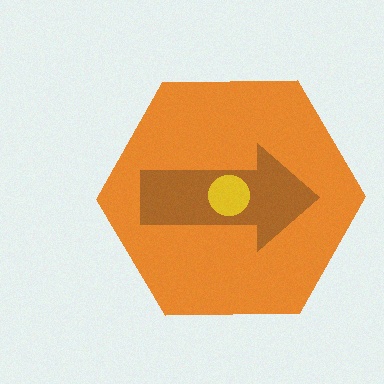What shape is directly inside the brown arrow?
The yellow circle.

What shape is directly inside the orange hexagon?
The brown arrow.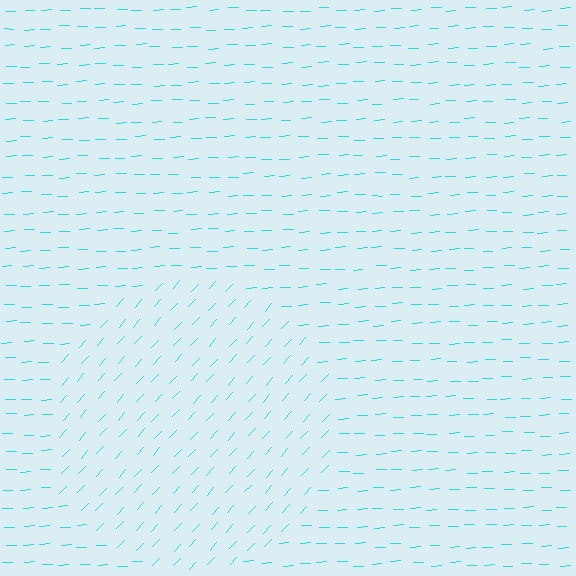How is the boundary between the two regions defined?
The boundary is defined purely by a change in line orientation (approximately 45 degrees difference). All lines are the same color and thickness.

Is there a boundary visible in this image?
Yes, there is a texture boundary formed by a change in line orientation.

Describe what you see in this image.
The image is filled with small cyan line segments. A circle region in the image has lines oriented differently from the surrounding lines, creating a visible texture boundary.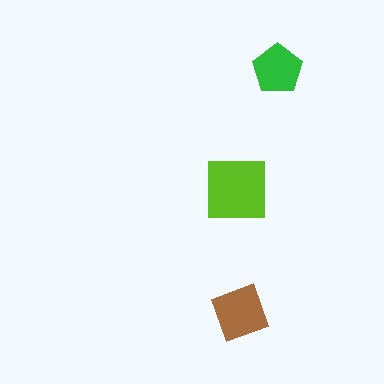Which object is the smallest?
The green pentagon.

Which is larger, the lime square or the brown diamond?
The lime square.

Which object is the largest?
The lime square.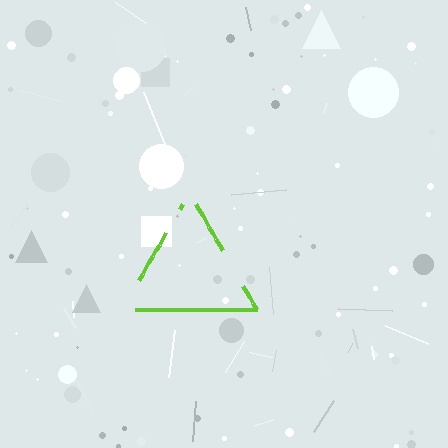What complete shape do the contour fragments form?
The contour fragments form a triangle.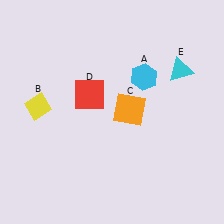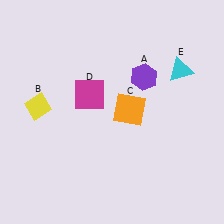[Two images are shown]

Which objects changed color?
A changed from cyan to purple. D changed from red to magenta.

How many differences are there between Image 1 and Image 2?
There are 2 differences between the two images.